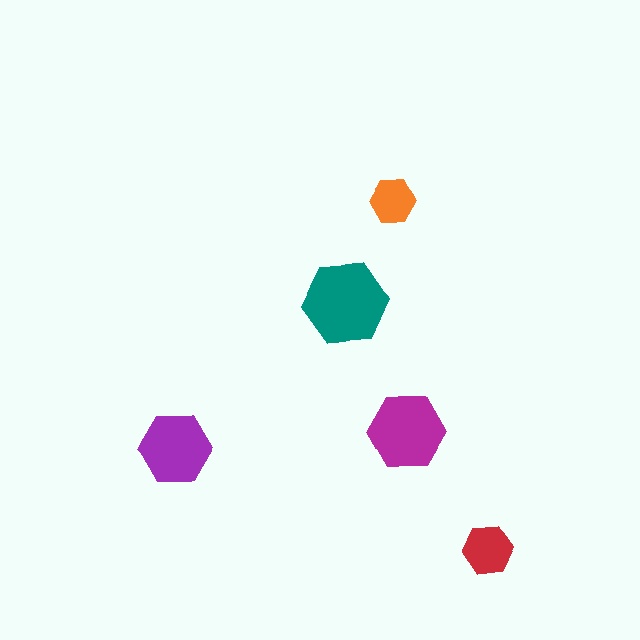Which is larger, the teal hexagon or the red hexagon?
The teal one.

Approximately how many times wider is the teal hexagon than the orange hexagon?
About 2 times wider.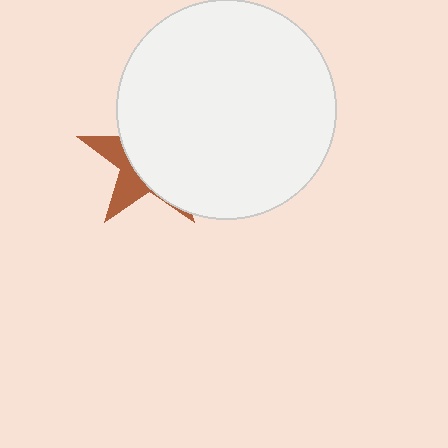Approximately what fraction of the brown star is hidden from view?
Roughly 69% of the brown star is hidden behind the white circle.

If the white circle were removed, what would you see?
You would see the complete brown star.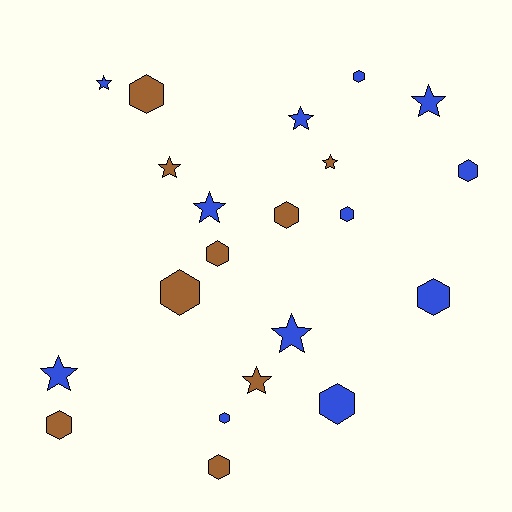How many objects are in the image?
There are 21 objects.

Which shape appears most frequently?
Hexagon, with 12 objects.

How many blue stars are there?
There are 6 blue stars.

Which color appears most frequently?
Blue, with 12 objects.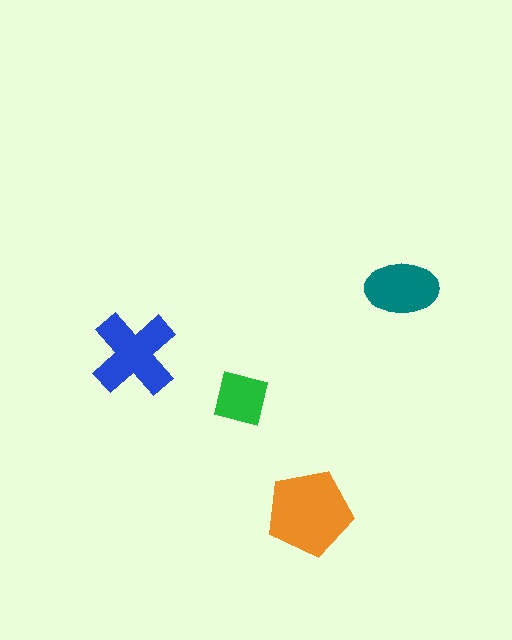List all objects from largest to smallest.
The orange pentagon, the blue cross, the teal ellipse, the green square.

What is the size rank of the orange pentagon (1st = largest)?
1st.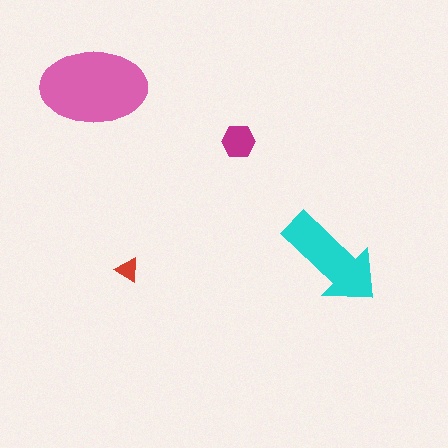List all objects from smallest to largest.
The red triangle, the magenta hexagon, the cyan arrow, the pink ellipse.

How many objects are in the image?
There are 4 objects in the image.